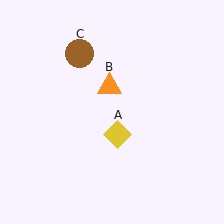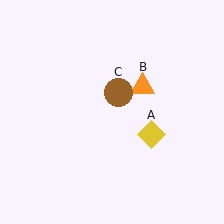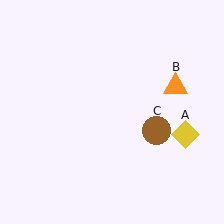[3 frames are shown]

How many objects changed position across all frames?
3 objects changed position: yellow diamond (object A), orange triangle (object B), brown circle (object C).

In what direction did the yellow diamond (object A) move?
The yellow diamond (object A) moved right.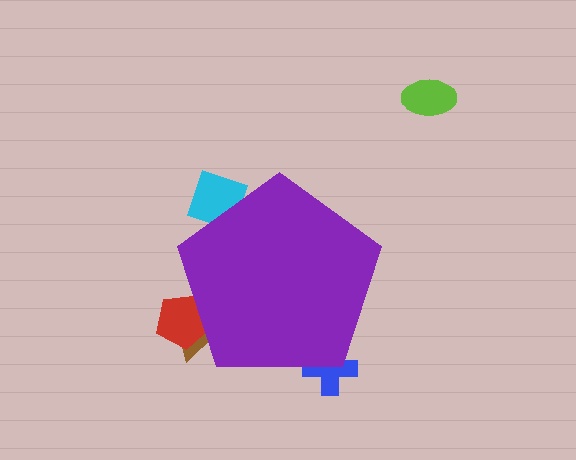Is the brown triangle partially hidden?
Yes, the brown triangle is partially hidden behind the purple pentagon.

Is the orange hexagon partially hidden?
Yes, the orange hexagon is partially hidden behind the purple pentagon.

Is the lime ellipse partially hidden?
No, the lime ellipse is fully visible.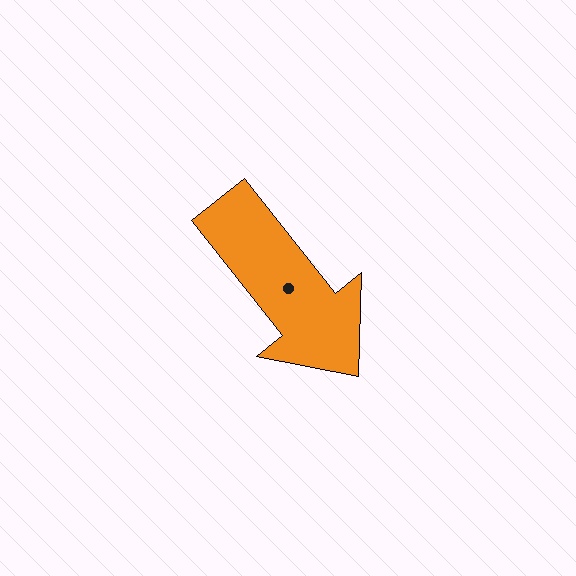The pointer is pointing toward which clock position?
Roughly 5 o'clock.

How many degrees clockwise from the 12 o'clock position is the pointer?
Approximately 141 degrees.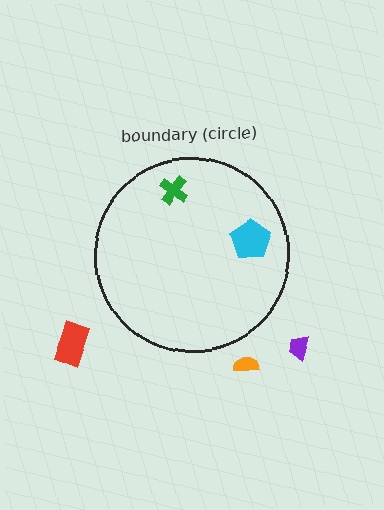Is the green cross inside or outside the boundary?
Inside.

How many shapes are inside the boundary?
2 inside, 3 outside.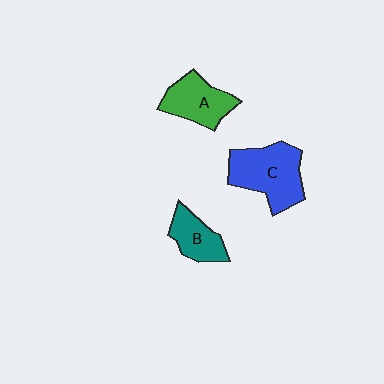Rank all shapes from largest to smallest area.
From largest to smallest: C (blue), A (green), B (teal).